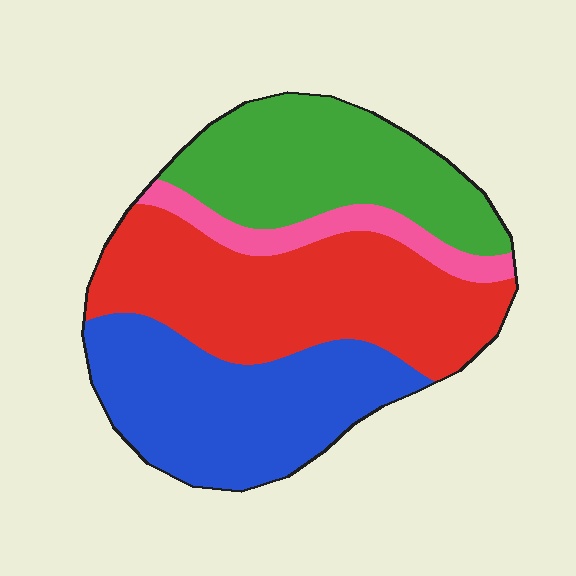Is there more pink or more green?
Green.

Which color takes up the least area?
Pink, at roughly 10%.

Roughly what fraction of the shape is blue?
Blue takes up about one third (1/3) of the shape.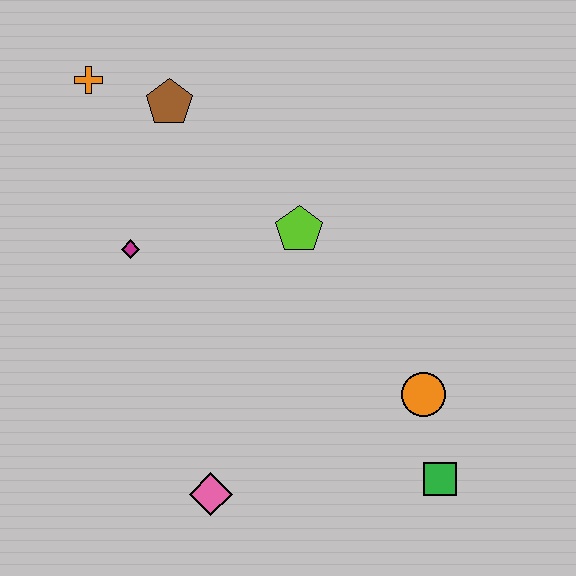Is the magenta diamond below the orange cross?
Yes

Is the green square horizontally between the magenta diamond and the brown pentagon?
No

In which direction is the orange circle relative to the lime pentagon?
The orange circle is below the lime pentagon.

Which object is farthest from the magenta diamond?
The green square is farthest from the magenta diamond.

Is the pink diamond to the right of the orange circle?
No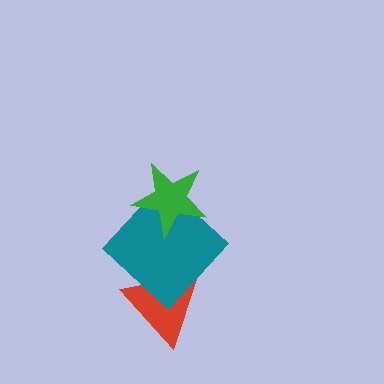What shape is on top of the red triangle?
The teal diamond is on top of the red triangle.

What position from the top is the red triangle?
The red triangle is 3rd from the top.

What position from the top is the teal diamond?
The teal diamond is 2nd from the top.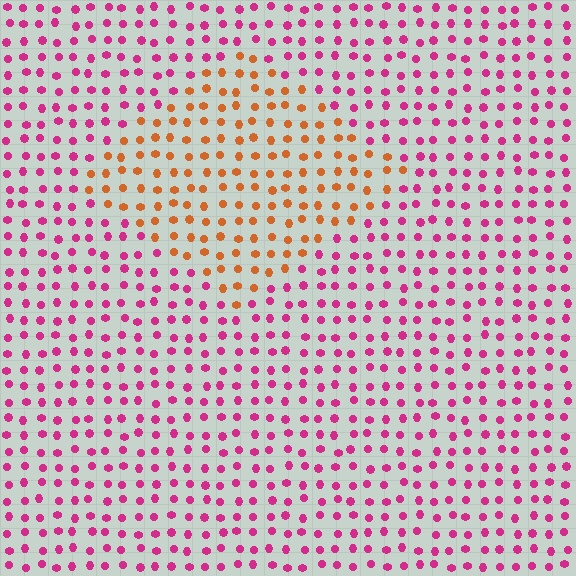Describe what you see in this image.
The image is filled with small magenta elements in a uniform arrangement. A diamond-shaped region is visible where the elements are tinted to a slightly different hue, forming a subtle color boundary.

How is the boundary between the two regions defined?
The boundary is defined purely by a slight shift in hue (about 56 degrees). Spacing, size, and orientation are identical on both sides.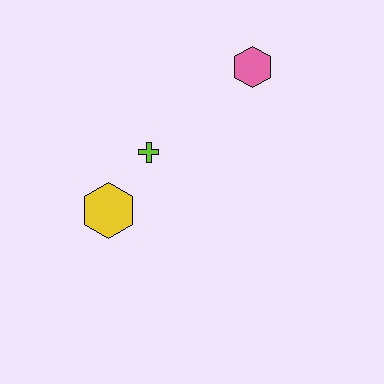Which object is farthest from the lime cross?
The pink hexagon is farthest from the lime cross.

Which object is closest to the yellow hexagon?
The lime cross is closest to the yellow hexagon.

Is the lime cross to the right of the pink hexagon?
No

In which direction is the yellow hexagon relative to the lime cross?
The yellow hexagon is below the lime cross.